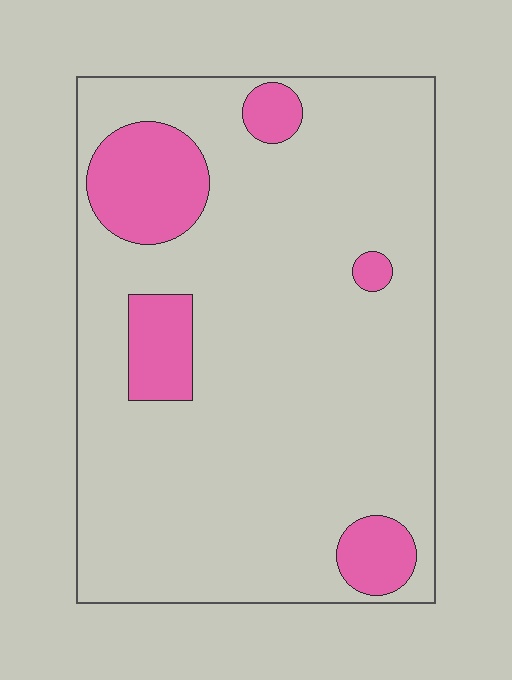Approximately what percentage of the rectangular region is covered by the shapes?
Approximately 15%.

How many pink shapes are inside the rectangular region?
5.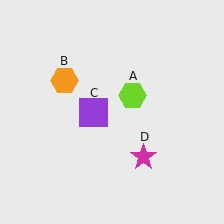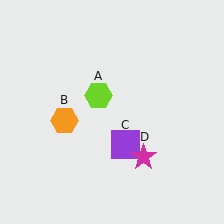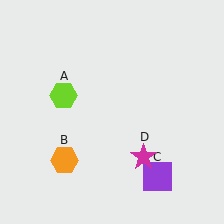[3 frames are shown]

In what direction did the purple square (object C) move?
The purple square (object C) moved down and to the right.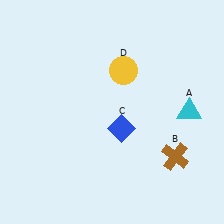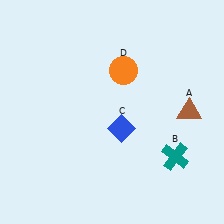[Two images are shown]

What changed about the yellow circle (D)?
In Image 1, D is yellow. In Image 2, it changed to orange.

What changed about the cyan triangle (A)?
In Image 1, A is cyan. In Image 2, it changed to brown.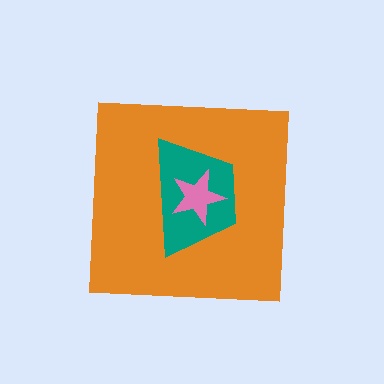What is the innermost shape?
The pink star.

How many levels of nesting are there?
3.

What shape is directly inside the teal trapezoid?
The pink star.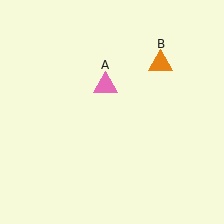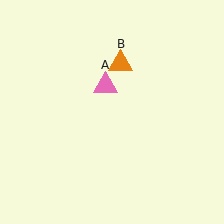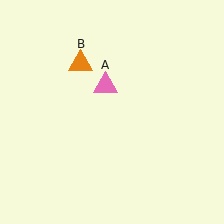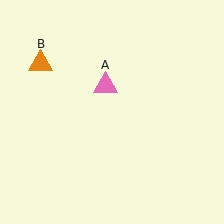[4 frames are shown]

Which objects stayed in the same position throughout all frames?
Pink triangle (object A) remained stationary.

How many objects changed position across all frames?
1 object changed position: orange triangle (object B).